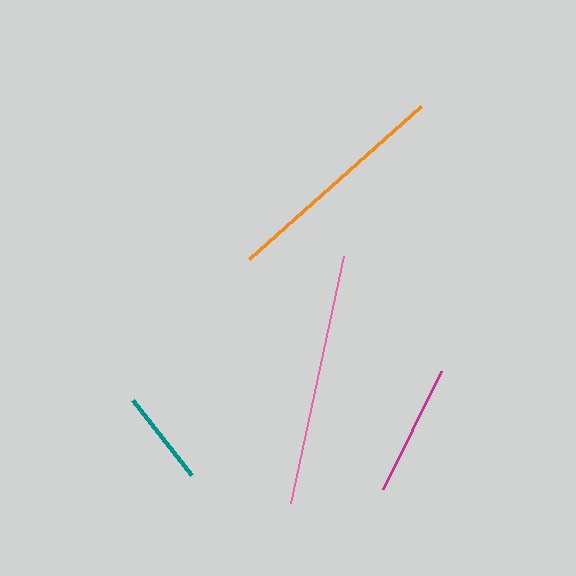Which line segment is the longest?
The pink line is the longest at approximately 253 pixels.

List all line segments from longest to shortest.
From longest to shortest: pink, orange, magenta, teal.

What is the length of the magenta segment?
The magenta segment is approximately 132 pixels long.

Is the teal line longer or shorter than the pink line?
The pink line is longer than the teal line.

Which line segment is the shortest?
The teal line is the shortest at approximately 97 pixels.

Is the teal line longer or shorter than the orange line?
The orange line is longer than the teal line.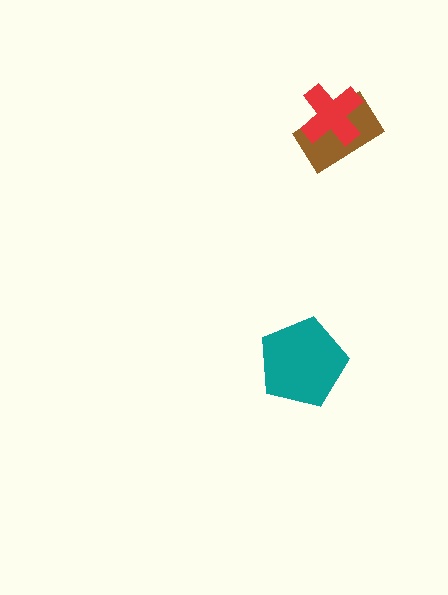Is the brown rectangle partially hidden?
Yes, it is partially covered by another shape.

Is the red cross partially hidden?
No, no other shape covers it.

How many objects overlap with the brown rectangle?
1 object overlaps with the brown rectangle.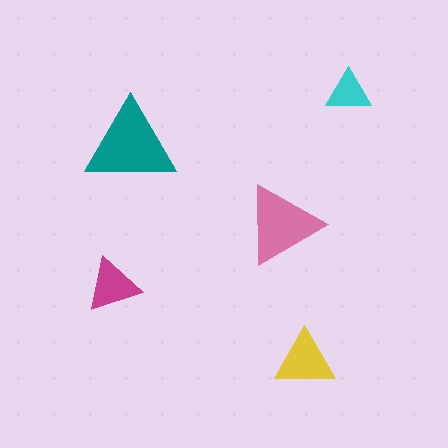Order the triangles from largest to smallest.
the teal one, the pink one, the yellow one, the magenta one, the cyan one.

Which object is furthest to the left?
The magenta triangle is leftmost.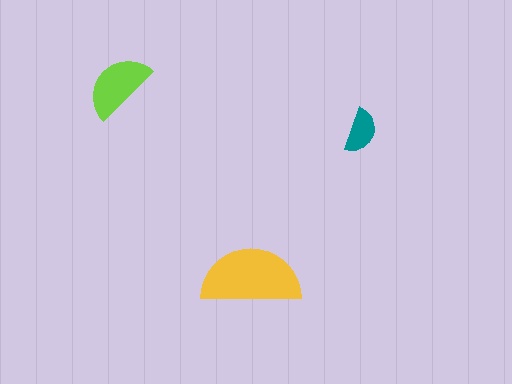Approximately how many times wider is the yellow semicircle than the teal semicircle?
About 2 times wider.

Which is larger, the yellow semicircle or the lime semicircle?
The yellow one.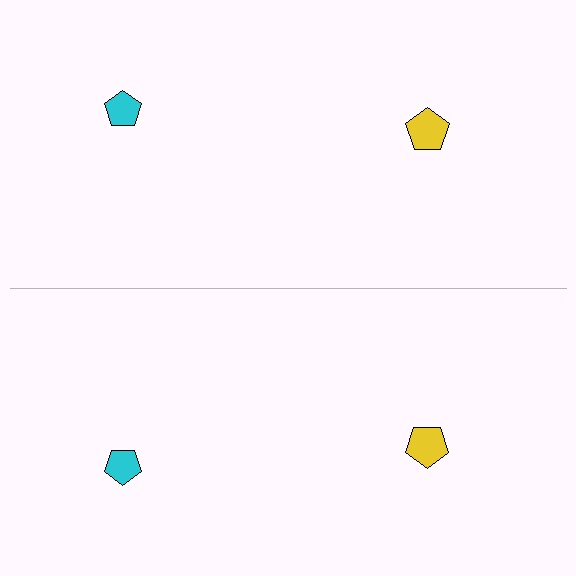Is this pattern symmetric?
Yes, this pattern has bilateral (reflection) symmetry.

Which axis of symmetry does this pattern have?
The pattern has a horizontal axis of symmetry running through the center of the image.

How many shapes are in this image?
There are 4 shapes in this image.